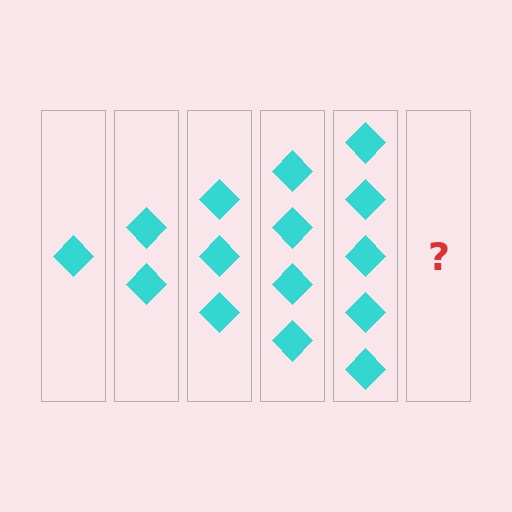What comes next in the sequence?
The next element should be 6 diamonds.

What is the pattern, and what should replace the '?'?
The pattern is that each step adds one more diamond. The '?' should be 6 diamonds.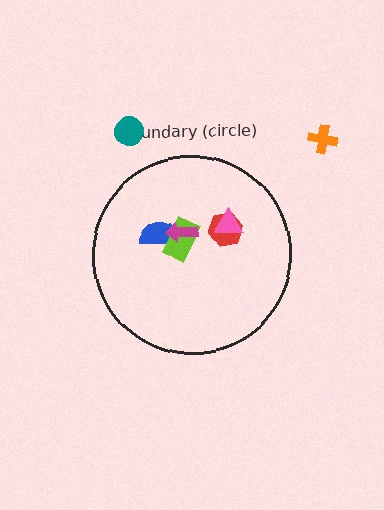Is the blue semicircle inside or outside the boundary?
Inside.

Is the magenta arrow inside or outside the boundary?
Inside.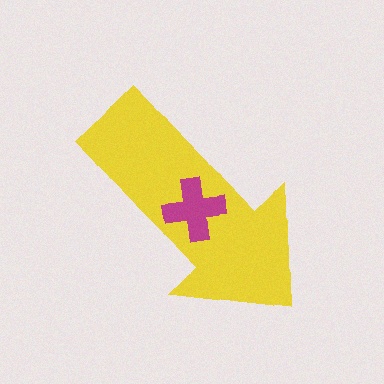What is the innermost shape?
The magenta cross.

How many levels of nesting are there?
2.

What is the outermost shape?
The yellow arrow.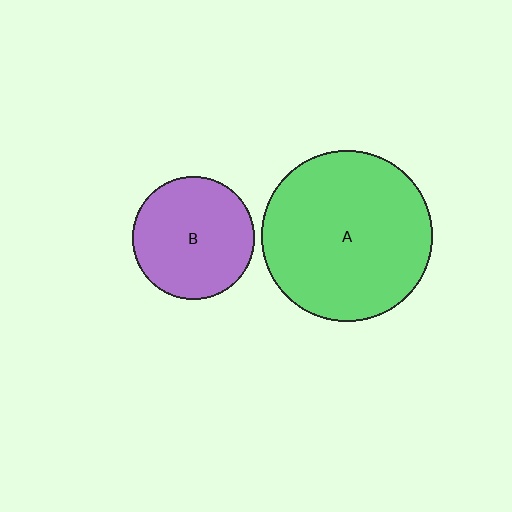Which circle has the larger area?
Circle A (green).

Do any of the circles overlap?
No, none of the circles overlap.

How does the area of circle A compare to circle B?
Approximately 2.0 times.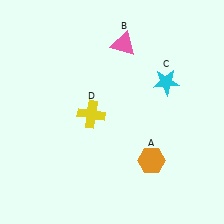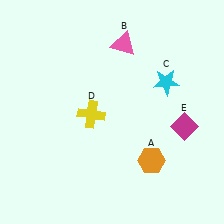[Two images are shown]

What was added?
A magenta diamond (E) was added in Image 2.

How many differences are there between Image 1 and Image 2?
There is 1 difference between the two images.